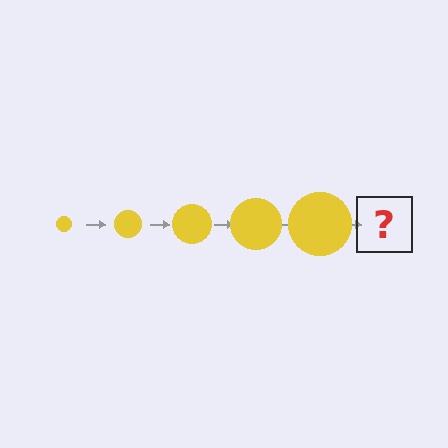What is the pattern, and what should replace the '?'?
The pattern is that the circle gets progressively larger each step. The '?' should be a yellow circle, larger than the previous one.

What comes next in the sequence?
The next element should be a yellow circle, larger than the previous one.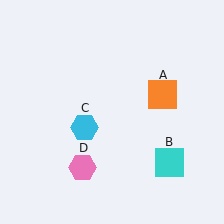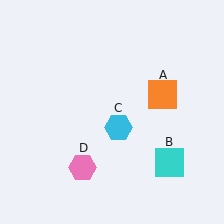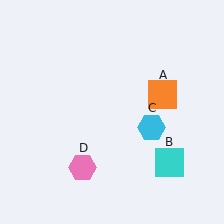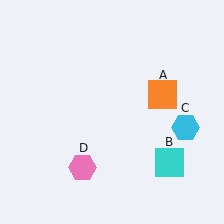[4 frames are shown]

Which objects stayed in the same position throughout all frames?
Orange square (object A) and cyan square (object B) and pink hexagon (object D) remained stationary.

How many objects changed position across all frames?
1 object changed position: cyan hexagon (object C).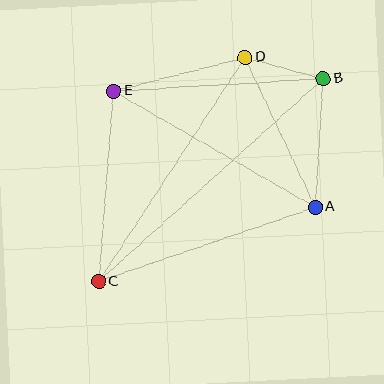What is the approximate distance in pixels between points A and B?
The distance between A and B is approximately 129 pixels.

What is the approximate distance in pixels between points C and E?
The distance between C and E is approximately 191 pixels.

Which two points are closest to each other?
Points B and D are closest to each other.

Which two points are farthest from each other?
Points B and C are farthest from each other.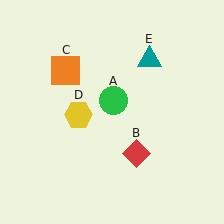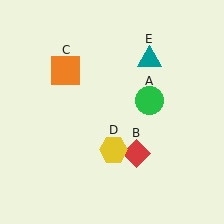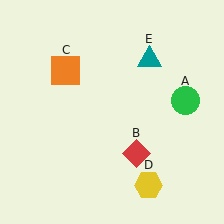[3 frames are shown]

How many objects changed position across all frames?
2 objects changed position: green circle (object A), yellow hexagon (object D).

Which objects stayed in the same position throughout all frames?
Red diamond (object B) and orange square (object C) and teal triangle (object E) remained stationary.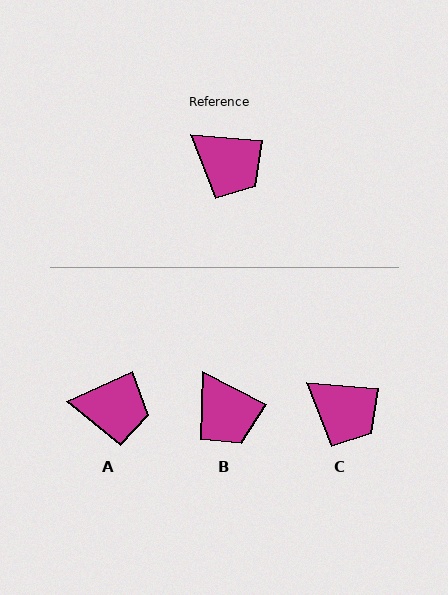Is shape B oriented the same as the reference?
No, it is off by about 23 degrees.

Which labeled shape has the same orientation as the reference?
C.